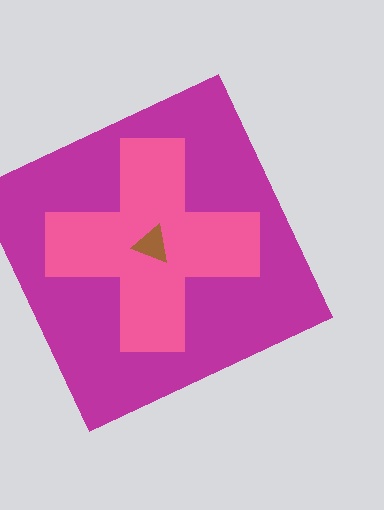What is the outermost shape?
The magenta square.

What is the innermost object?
The brown triangle.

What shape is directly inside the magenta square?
The pink cross.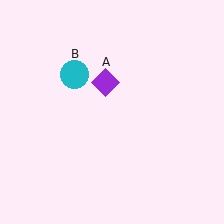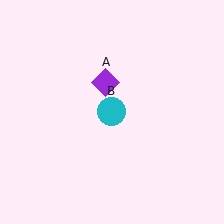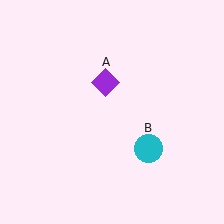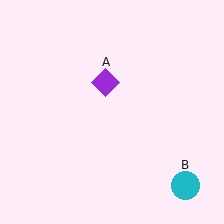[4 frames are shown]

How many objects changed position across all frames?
1 object changed position: cyan circle (object B).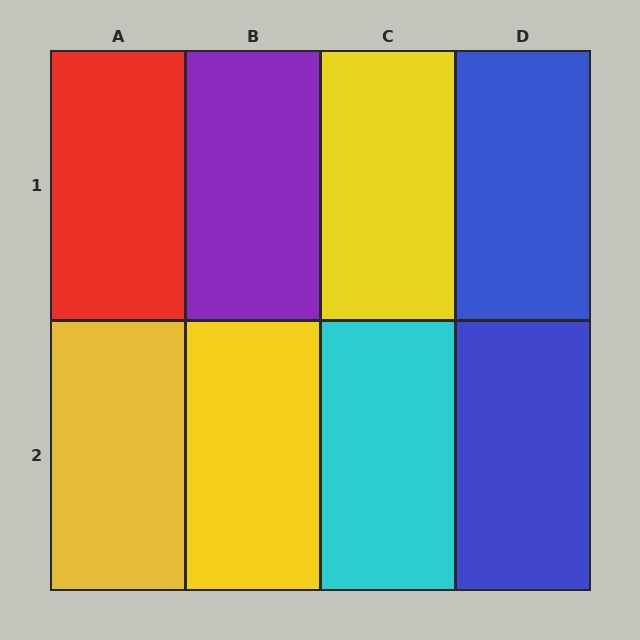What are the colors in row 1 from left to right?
Red, purple, yellow, blue.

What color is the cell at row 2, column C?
Cyan.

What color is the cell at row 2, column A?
Yellow.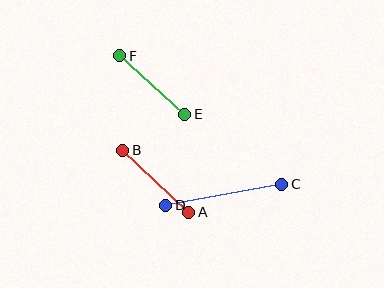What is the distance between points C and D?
The distance is approximately 118 pixels.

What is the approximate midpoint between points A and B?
The midpoint is at approximately (156, 181) pixels.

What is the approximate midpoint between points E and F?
The midpoint is at approximately (152, 85) pixels.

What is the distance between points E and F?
The distance is approximately 88 pixels.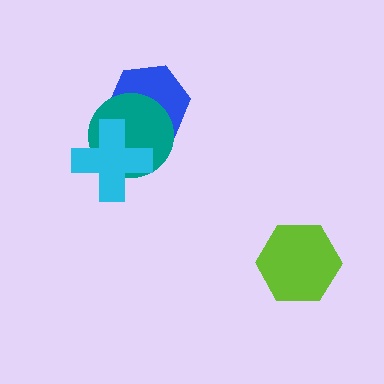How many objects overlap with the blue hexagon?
2 objects overlap with the blue hexagon.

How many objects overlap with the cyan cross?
2 objects overlap with the cyan cross.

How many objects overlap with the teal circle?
2 objects overlap with the teal circle.